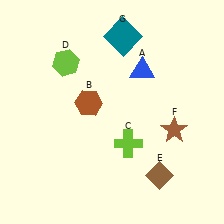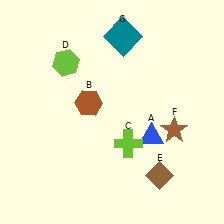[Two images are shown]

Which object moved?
The blue triangle (A) moved down.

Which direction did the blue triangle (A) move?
The blue triangle (A) moved down.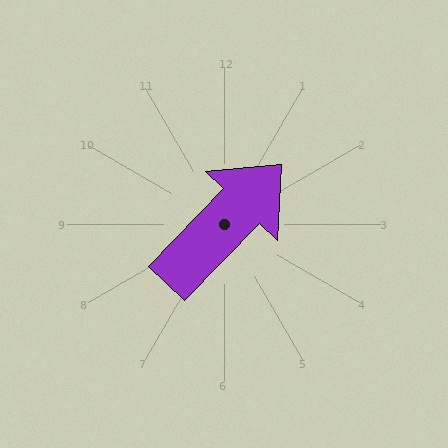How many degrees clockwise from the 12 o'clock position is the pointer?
Approximately 44 degrees.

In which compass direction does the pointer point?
Northeast.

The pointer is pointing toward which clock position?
Roughly 1 o'clock.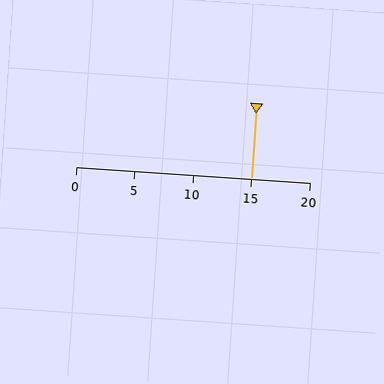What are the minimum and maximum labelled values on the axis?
The axis runs from 0 to 20.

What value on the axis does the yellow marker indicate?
The marker indicates approximately 15.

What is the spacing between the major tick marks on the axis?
The major ticks are spaced 5 apart.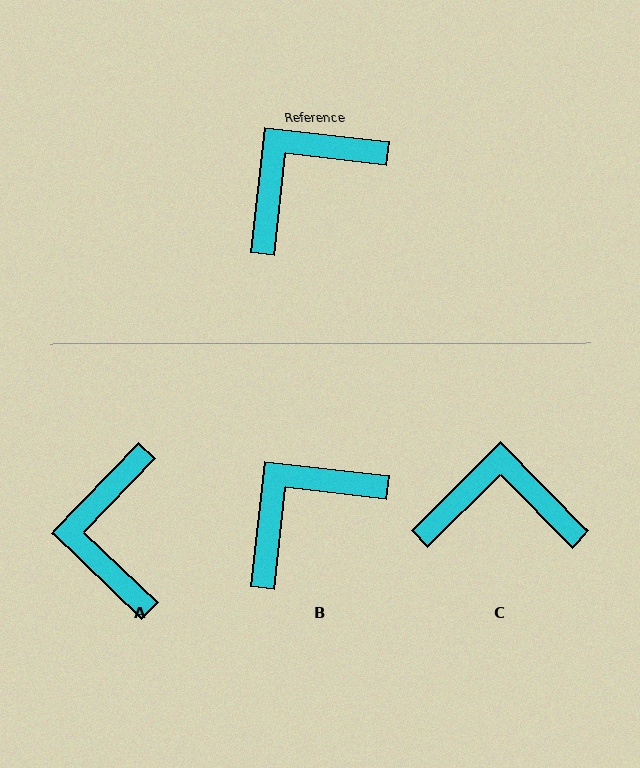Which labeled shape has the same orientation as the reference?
B.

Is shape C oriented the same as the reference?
No, it is off by about 39 degrees.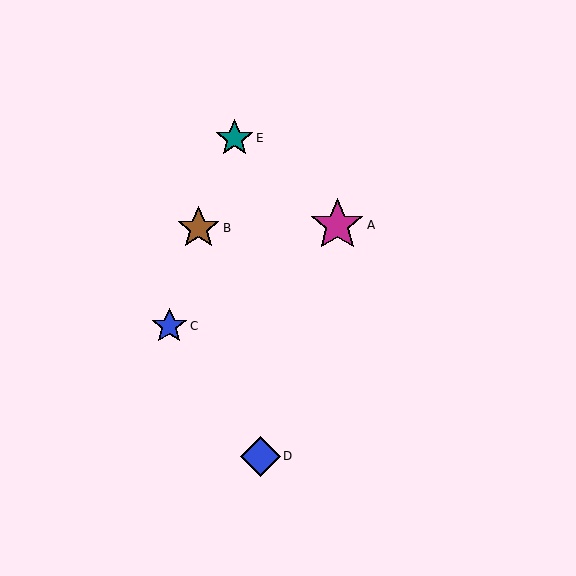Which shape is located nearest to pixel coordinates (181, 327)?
The blue star (labeled C) at (169, 326) is nearest to that location.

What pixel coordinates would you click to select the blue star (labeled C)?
Click at (169, 326) to select the blue star C.